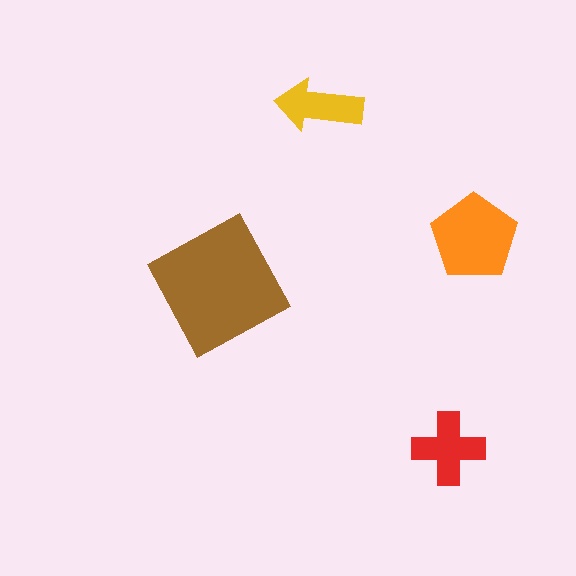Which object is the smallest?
The yellow arrow.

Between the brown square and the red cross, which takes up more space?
The brown square.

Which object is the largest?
The brown square.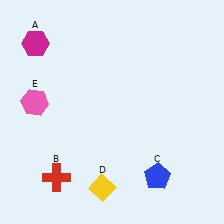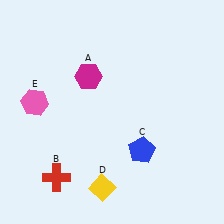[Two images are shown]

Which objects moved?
The objects that moved are: the magenta hexagon (A), the blue pentagon (C).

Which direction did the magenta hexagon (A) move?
The magenta hexagon (A) moved right.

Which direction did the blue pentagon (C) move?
The blue pentagon (C) moved up.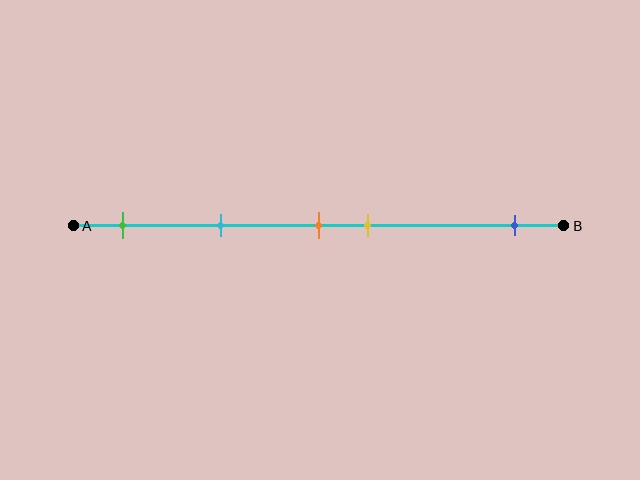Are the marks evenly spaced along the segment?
No, the marks are not evenly spaced.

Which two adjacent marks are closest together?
The orange and yellow marks are the closest adjacent pair.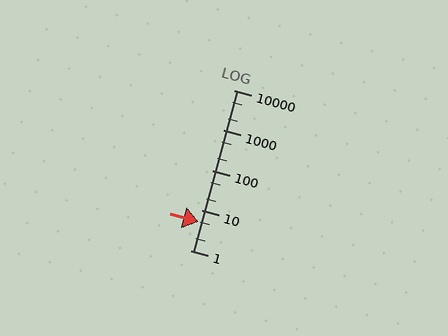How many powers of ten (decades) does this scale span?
The scale spans 4 decades, from 1 to 10000.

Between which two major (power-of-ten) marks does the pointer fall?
The pointer is between 1 and 10.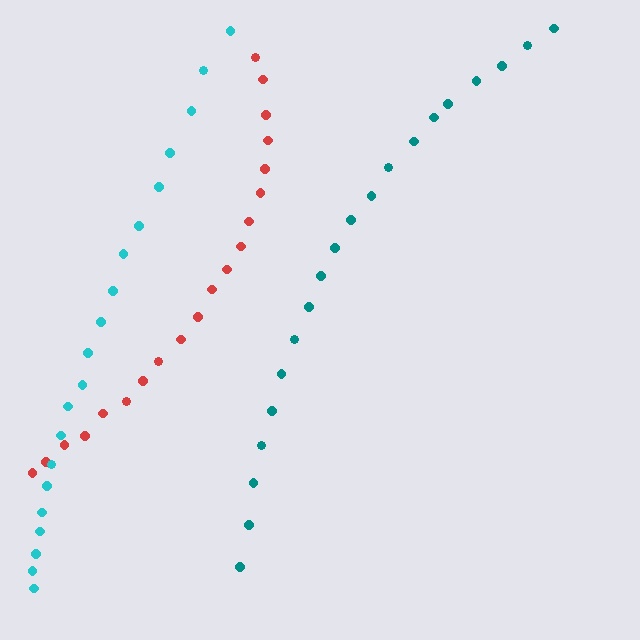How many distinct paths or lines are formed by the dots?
There are 3 distinct paths.